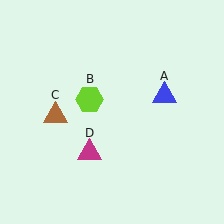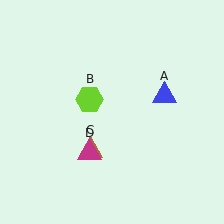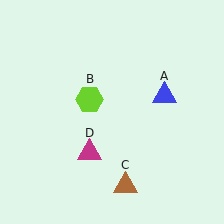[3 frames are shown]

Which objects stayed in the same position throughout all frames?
Blue triangle (object A) and lime hexagon (object B) and magenta triangle (object D) remained stationary.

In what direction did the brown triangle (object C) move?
The brown triangle (object C) moved down and to the right.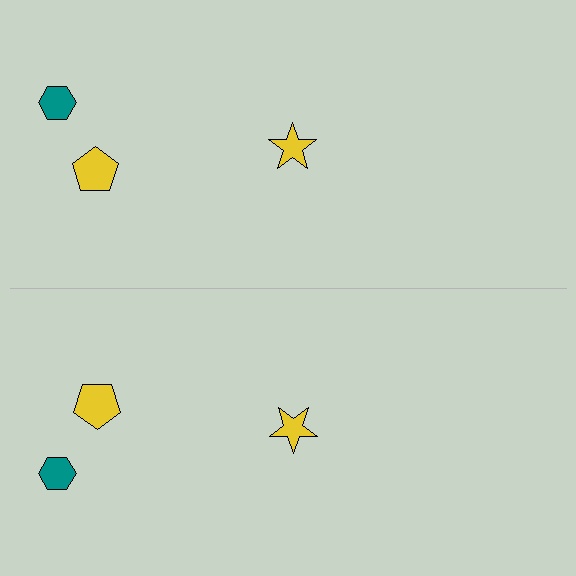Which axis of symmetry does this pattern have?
The pattern has a horizontal axis of symmetry running through the center of the image.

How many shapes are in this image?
There are 6 shapes in this image.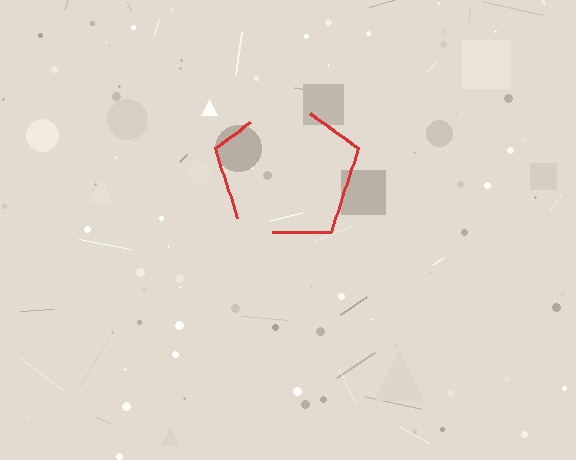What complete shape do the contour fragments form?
The contour fragments form a pentagon.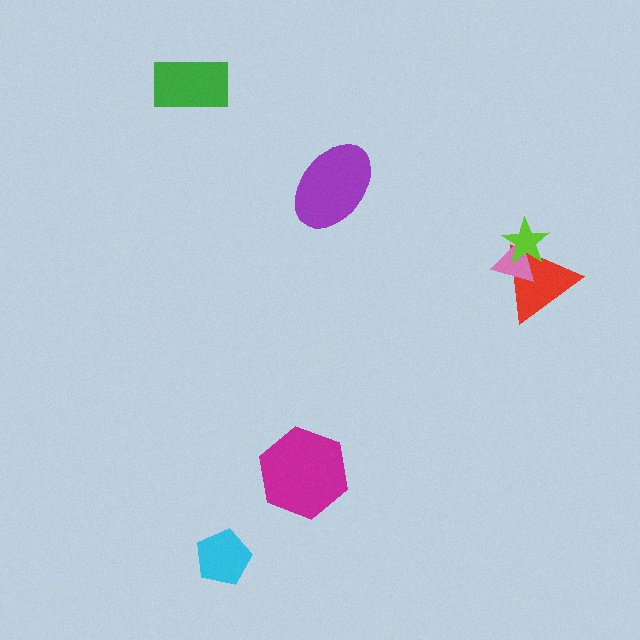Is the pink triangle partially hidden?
Yes, it is partially covered by another shape.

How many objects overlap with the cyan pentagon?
0 objects overlap with the cyan pentagon.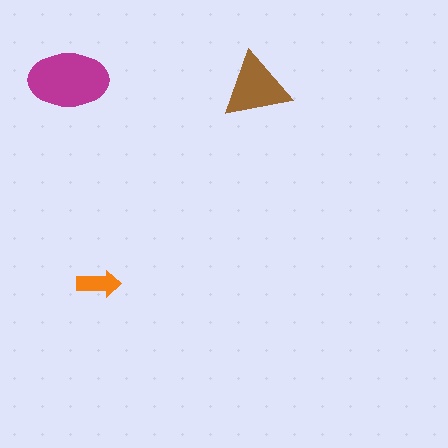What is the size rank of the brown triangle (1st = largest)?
2nd.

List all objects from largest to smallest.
The magenta ellipse, the brown triangle, the orange arrow.